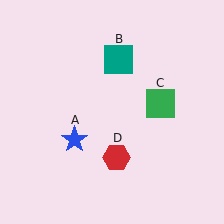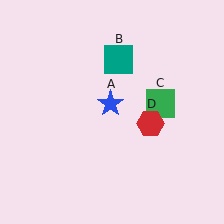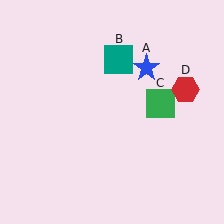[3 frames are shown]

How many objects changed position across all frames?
2 objects changed position: blue star (object A), red hexagon (object D).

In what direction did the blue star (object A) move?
The blue star (object A) moved up and to the right.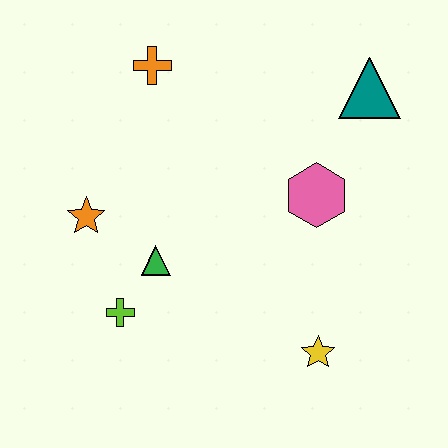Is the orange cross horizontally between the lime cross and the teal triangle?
Yes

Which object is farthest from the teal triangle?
The lime cross is farthest from the teal triangle.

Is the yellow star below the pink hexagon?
Yes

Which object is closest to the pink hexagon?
The teal triangle is closest to the pink hexagon.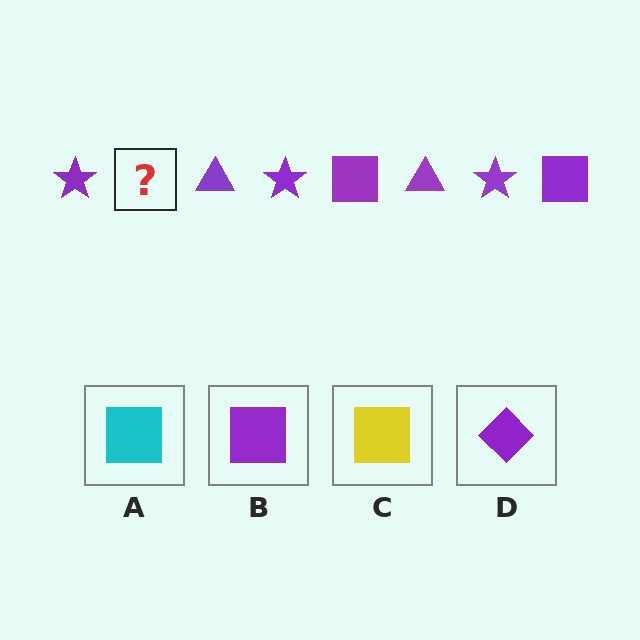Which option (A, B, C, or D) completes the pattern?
B.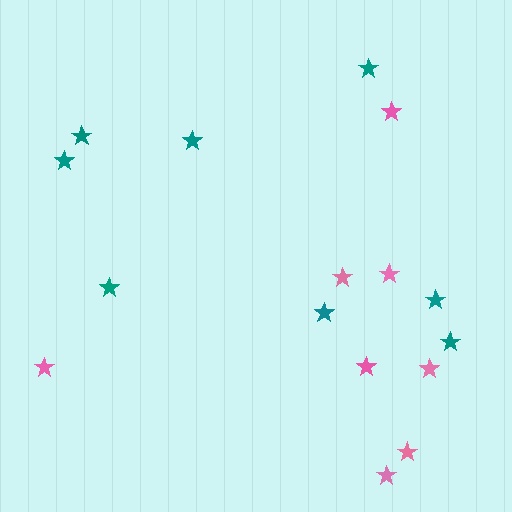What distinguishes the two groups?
There are 2 groups: one group of pink stars (8) and one group of teal stars (8).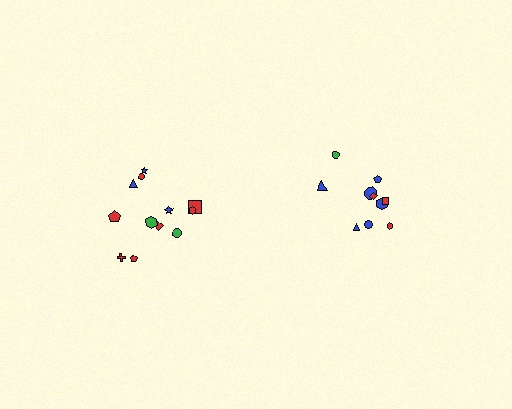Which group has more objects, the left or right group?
The left group.